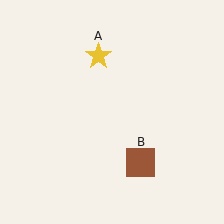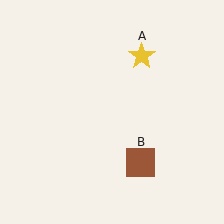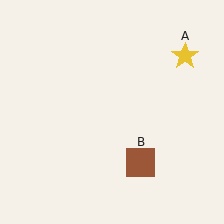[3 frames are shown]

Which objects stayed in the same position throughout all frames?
Brown square (object B) remained stationary.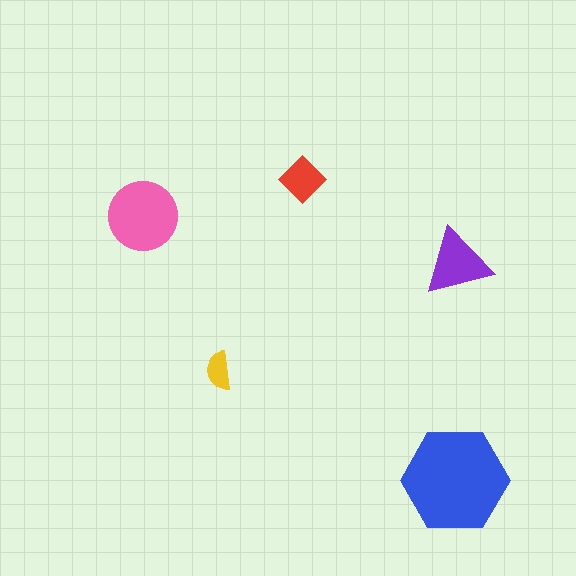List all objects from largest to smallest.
The blue hexagon, the pink circle, the purple triangle, the red diamond, the yellow semicircle.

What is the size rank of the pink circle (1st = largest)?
2nd.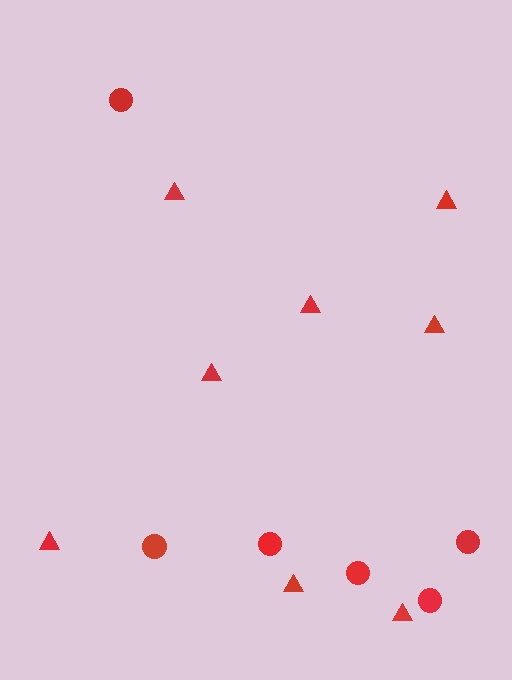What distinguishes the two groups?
There are 2 groups: one group of triangles (8) and one group of circles (6).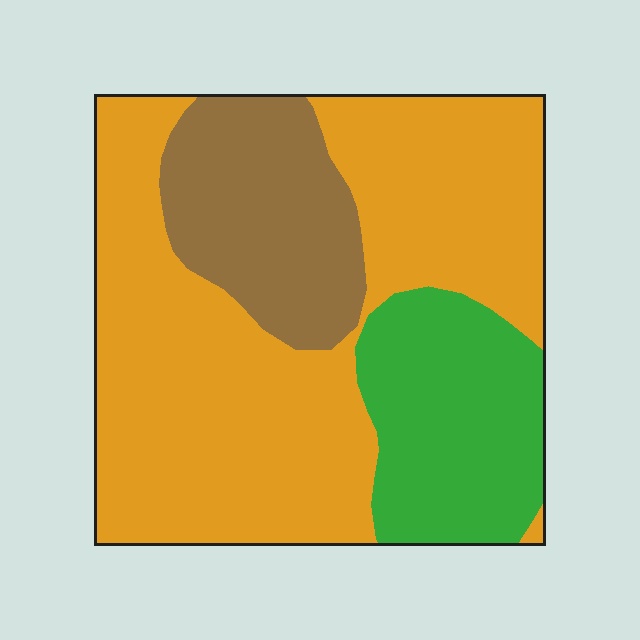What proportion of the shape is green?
Green covers around 20% of the shape.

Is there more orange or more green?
Orange.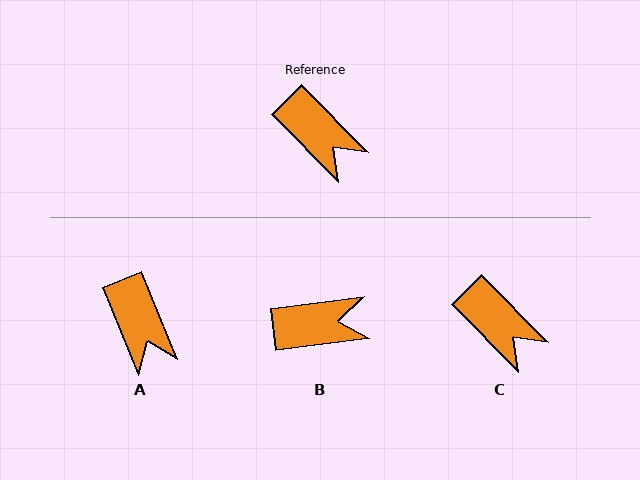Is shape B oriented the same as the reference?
No, it is off by about 52 degrees.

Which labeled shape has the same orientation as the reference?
C.